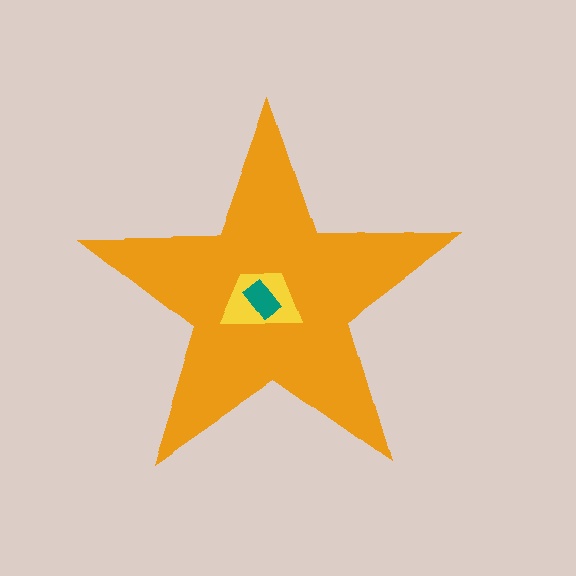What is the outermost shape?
The orange star.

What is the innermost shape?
The teal rectangle.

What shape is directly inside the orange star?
The yellow trapezoid.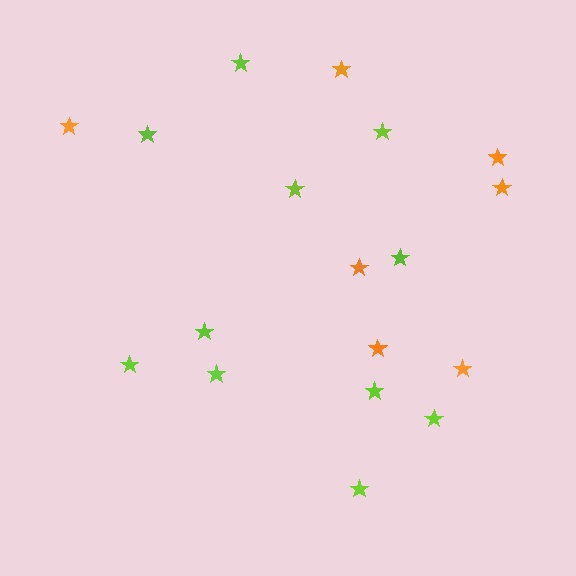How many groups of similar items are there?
There are 2 groups: one group of orange stars (7) and one group of lime stars (11).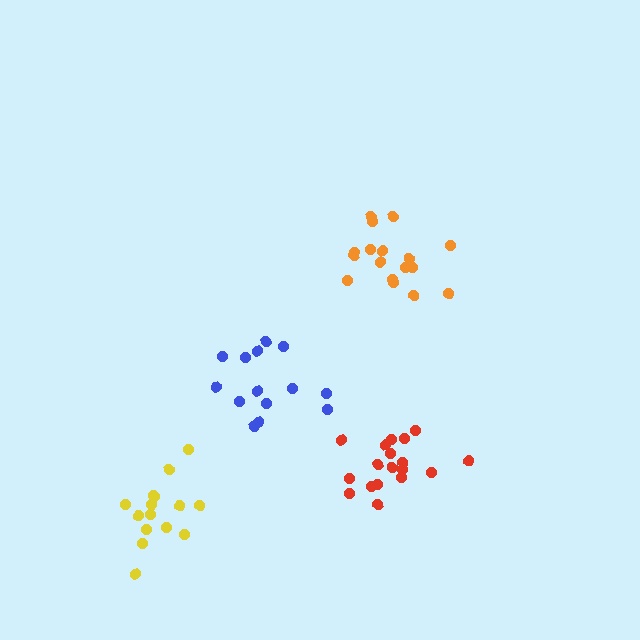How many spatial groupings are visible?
There are 4 spatial groupings.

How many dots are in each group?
Group 1: 17 dots, Group 2: 18 dots, Group 3: 14 dots, Group 4: 15 dots (64 total).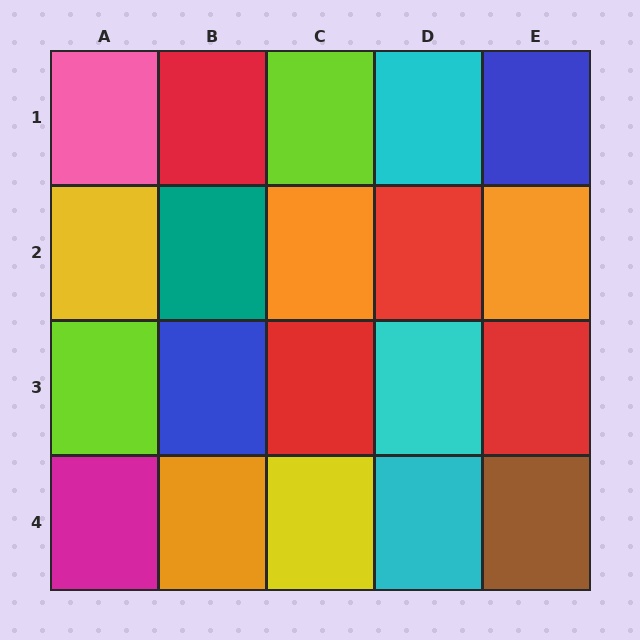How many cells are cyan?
3 cells are cyan.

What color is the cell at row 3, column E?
Red.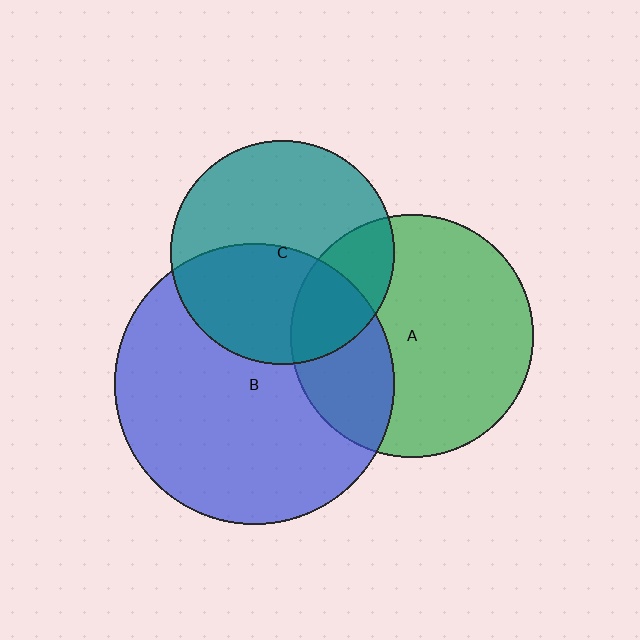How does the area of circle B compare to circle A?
Approximately 1.3 times.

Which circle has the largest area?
Circle B (blue).